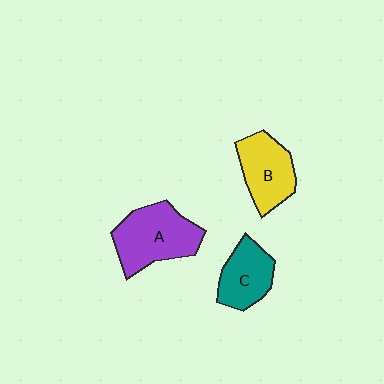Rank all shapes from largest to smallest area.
From largest to smallest: A (purple), B (yellow), C (teal).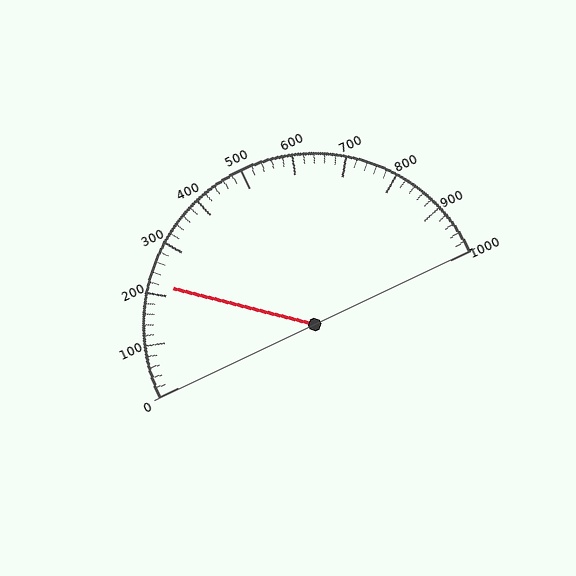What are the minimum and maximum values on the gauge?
The gauge ranges from 0 to 1000.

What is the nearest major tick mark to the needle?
The nearest major tick mark is 200.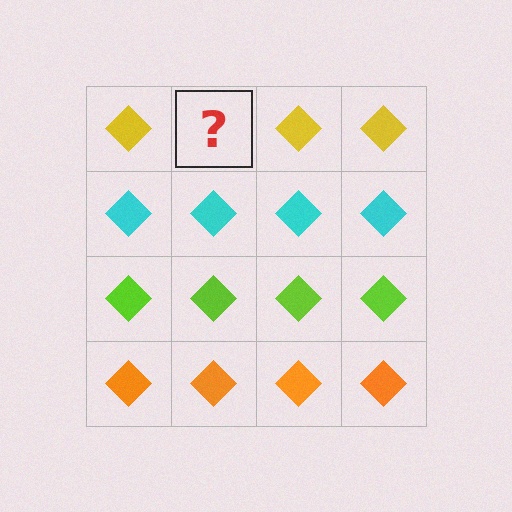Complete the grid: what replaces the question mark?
The question mark should be replaced with a yellow diamond.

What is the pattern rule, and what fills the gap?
The rule is that each row has a consistent color. The gap should be filled with a yellow diamond.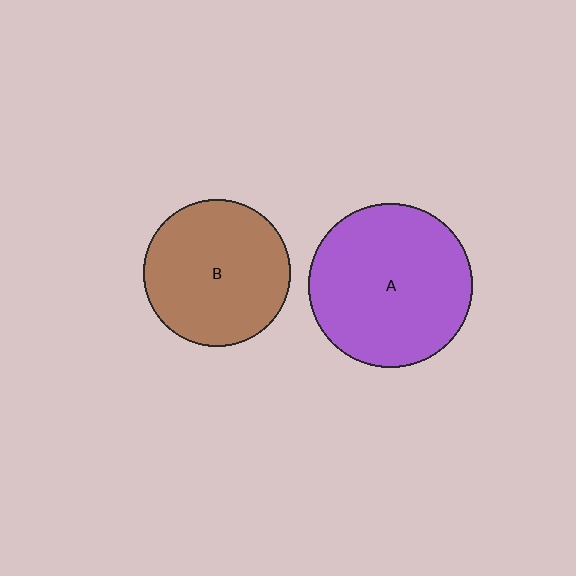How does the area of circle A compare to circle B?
Approximately 1.3 times.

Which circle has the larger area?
Circle A (purple).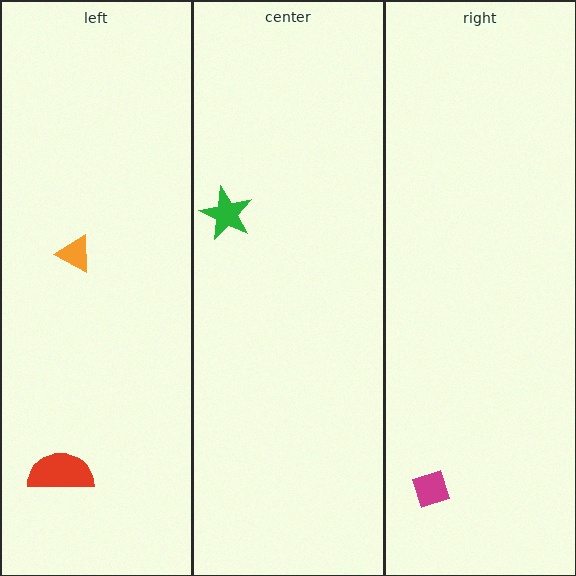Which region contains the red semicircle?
The left region.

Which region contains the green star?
The center region.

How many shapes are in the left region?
2.